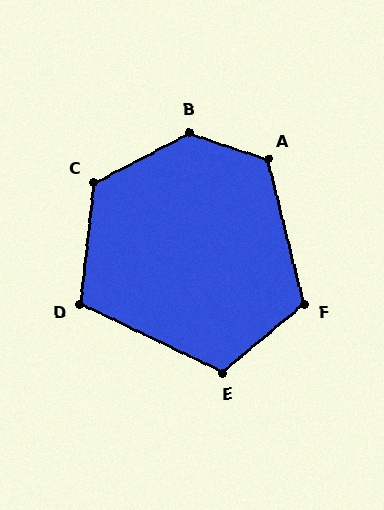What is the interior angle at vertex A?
Approximately 122 degrees (obtuse).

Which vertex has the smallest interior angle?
D, at approximately 110 degrees.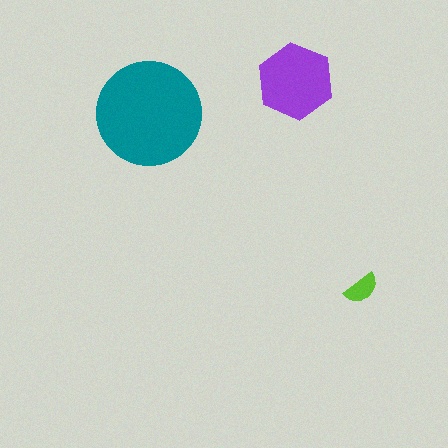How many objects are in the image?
There are 3 objects in the image.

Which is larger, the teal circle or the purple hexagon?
The teal circle.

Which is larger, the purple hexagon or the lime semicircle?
The purple hexagon.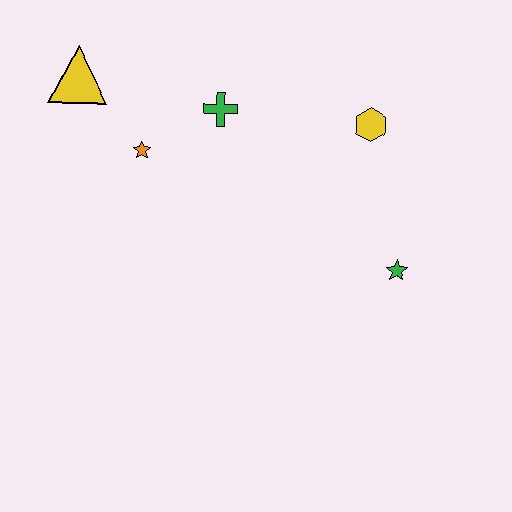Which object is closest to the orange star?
The green cross is closest to the orange star.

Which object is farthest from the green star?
The yellow triangle is farthest from the green star.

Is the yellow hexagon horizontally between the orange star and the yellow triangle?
No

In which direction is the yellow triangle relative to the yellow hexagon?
The yellow triangle is to the left of the yellow hexagon.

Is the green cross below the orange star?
No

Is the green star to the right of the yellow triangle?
Yes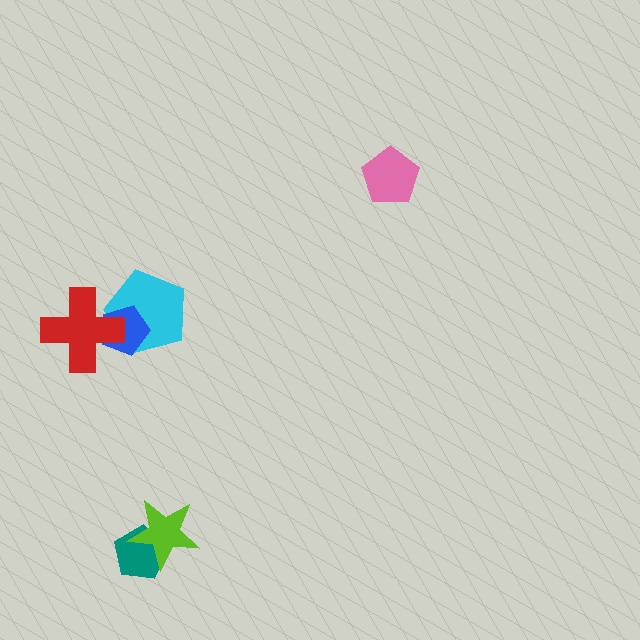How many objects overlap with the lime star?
1 object overlaps with the lime star.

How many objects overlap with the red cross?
2 objects overlap with the red cross.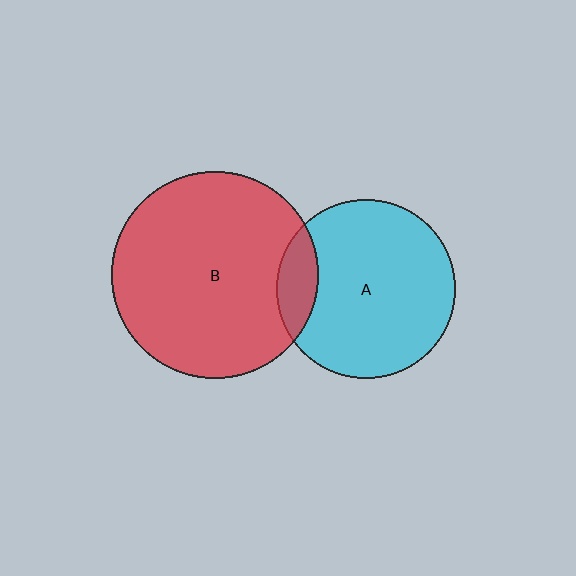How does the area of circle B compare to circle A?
Approximately 1.3 times.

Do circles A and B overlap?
Yes.